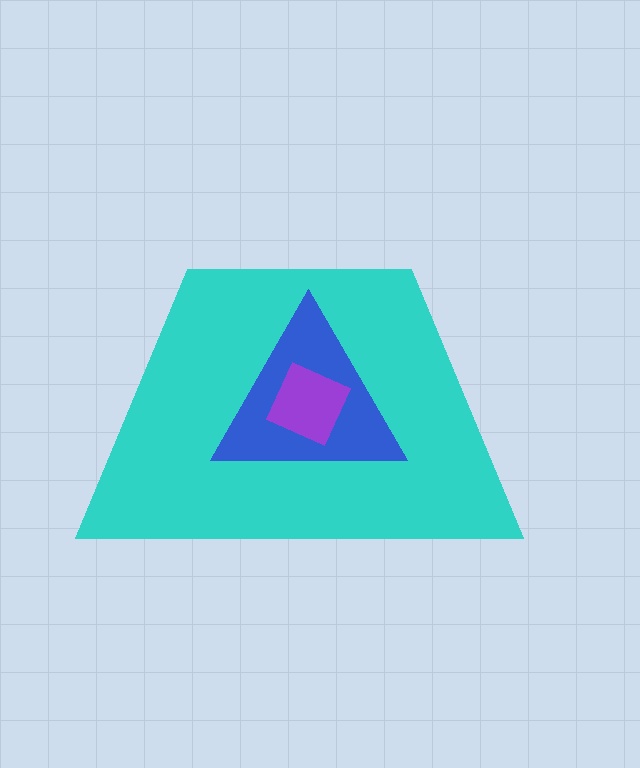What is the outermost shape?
The cyan trapezoid.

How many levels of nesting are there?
3.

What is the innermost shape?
The purple diamond.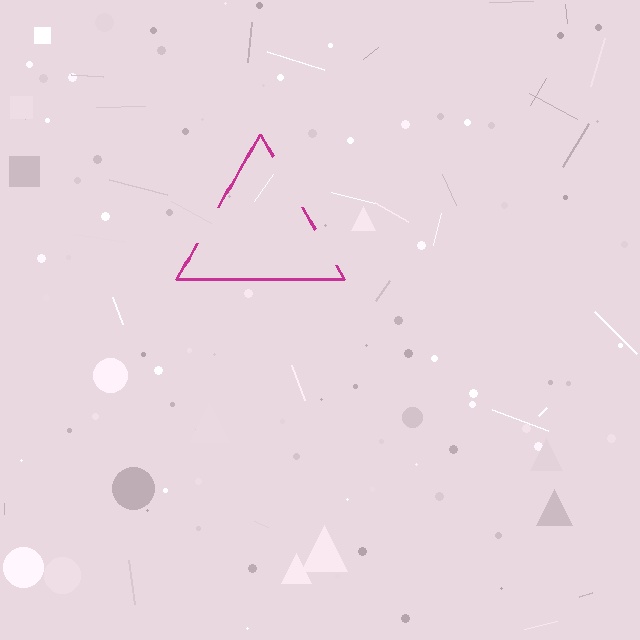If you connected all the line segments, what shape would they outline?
They would outline a triangle.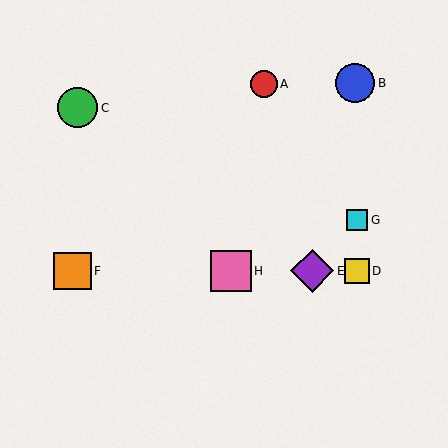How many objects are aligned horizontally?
4 objects (D, E, F, H) are aligned horizontally.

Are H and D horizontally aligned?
Yes, both are at y≈271.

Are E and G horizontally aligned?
No, E is at y≈271 and G is at y≈220.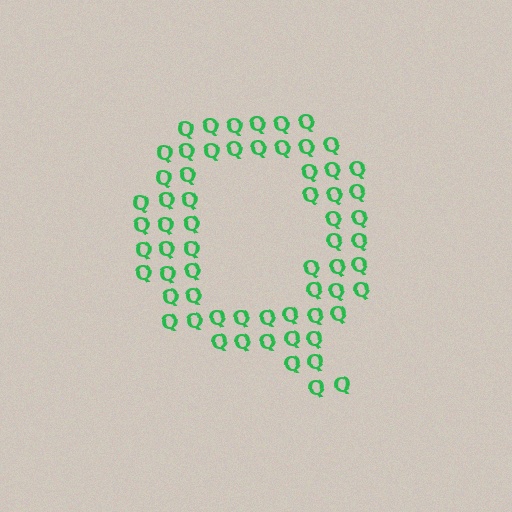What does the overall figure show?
The overall figure shows the letter Q.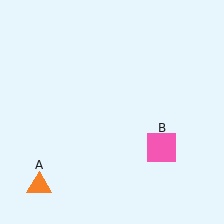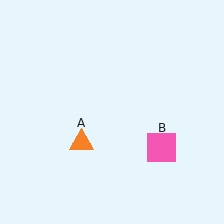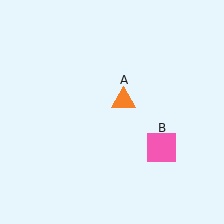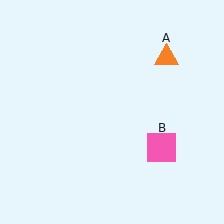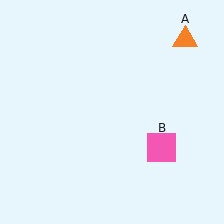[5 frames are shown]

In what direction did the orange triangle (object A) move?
The orange triangle (object A) moved up and to the right.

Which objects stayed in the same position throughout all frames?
Pink square (object B) remained stationary.